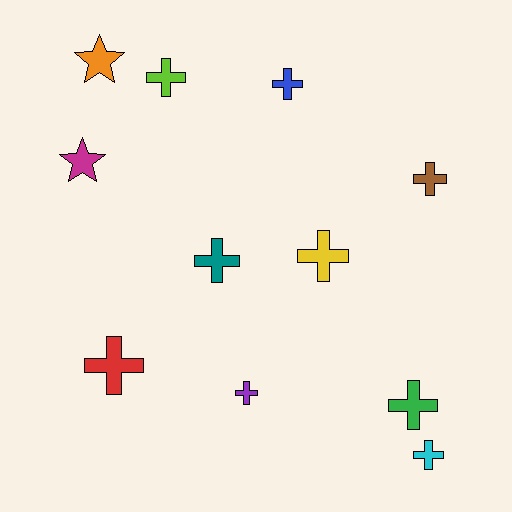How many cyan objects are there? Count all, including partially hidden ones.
There is 1 cyan object.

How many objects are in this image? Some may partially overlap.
There are 11 objects.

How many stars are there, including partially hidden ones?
There are 2 stars.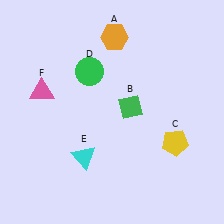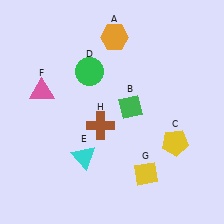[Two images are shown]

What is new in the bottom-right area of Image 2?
A yellow diamond (G) was added in the bottom-right area of Image 2.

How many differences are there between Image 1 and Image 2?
There are 2 differences between the two images.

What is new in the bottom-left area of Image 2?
A brown cross (H) was added in the bottom-left area of Image 2.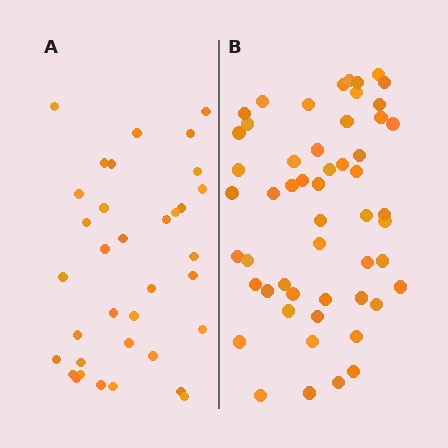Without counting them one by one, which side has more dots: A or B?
Region B (the right region) has more dots.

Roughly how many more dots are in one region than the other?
Region B has approximately 20 more dots than region A.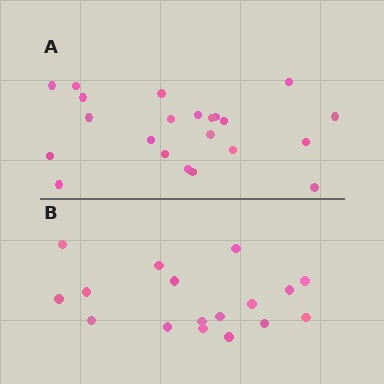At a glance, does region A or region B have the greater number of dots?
Region A (the top region) has more dots.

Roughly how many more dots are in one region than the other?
Region A has about 5 more dots than region B.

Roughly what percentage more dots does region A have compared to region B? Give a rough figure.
About 30% more.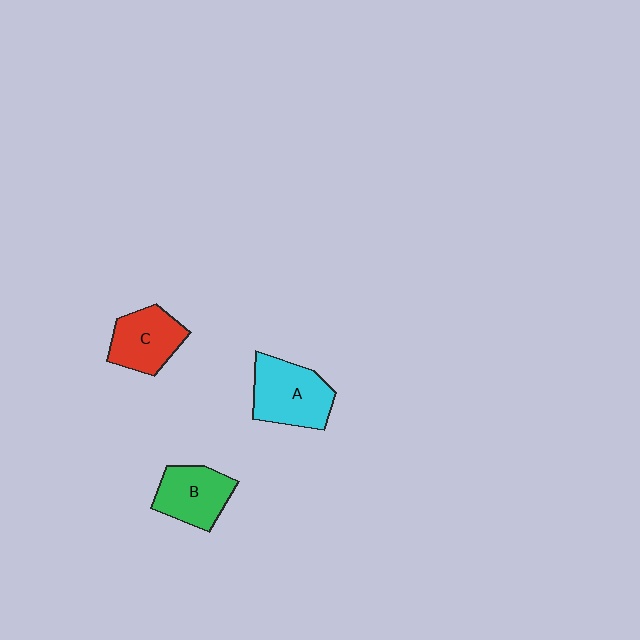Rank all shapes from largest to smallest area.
From largest to smallest: A (cyan), B (green), C (red).